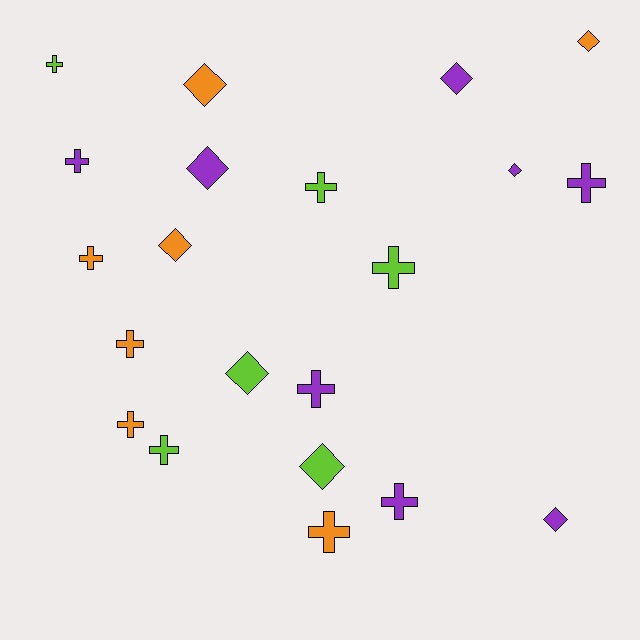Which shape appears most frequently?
Cross, with 12 objects.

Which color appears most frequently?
Purple, with 8 objects.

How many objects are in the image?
There are 21 objects.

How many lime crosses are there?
There are 4 lime crosses.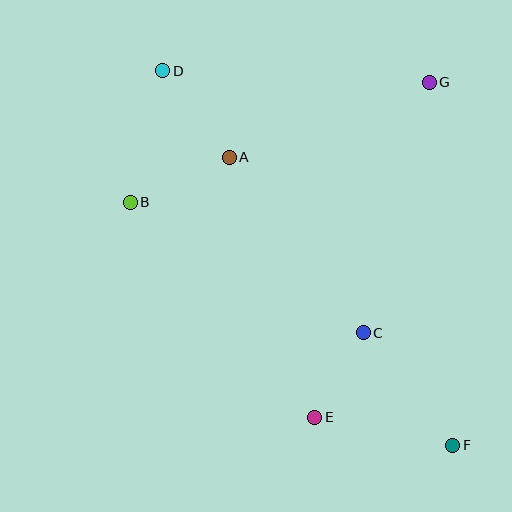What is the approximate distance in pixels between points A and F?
The distance between A and F is approximately 365 pixels.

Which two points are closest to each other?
Points C and E are closest to each other.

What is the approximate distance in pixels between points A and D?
The distance between A and D is approximately 109 pixels.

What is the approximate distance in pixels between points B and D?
The distance between B and D is approximately 135 pixels.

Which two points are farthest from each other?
Points D and F are farthest from each other.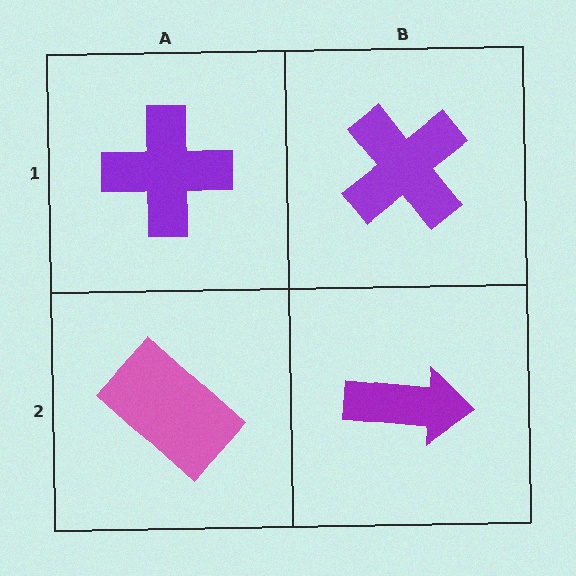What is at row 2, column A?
A pink rectangle.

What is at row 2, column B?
A purple arrow.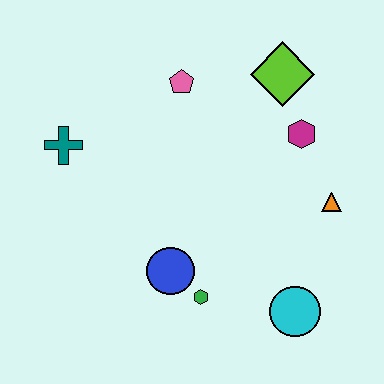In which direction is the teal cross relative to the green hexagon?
The teal cross is above the green hexagon.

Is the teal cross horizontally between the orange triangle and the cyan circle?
No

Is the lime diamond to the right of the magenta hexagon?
No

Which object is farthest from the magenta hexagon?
The teal cross is farthest from the magenta hexagon.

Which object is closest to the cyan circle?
The green hexagon is closest to the cyan circle.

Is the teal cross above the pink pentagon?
No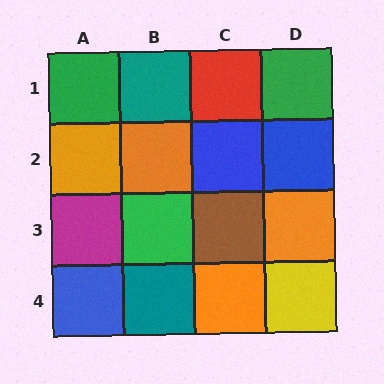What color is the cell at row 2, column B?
Orange.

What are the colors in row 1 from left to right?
Green, teal, red, green.